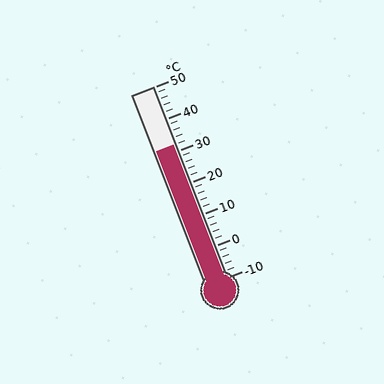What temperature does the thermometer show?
The thermometer shows approximately 32°C.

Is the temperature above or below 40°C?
The temperature is below 40°C.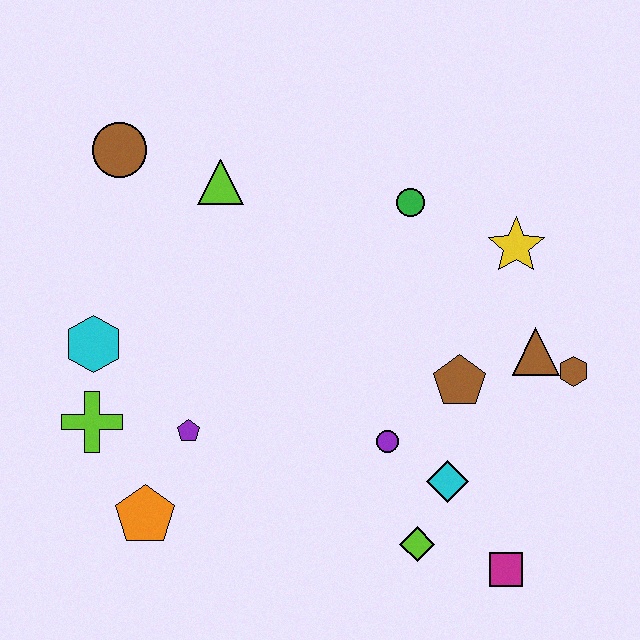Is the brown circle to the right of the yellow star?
No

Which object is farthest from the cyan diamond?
The brown circle is farthest from the cyan diamond.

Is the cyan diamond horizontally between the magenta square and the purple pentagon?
Yes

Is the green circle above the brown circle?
No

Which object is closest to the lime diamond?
The cyan diamond is closest to the lime diamond.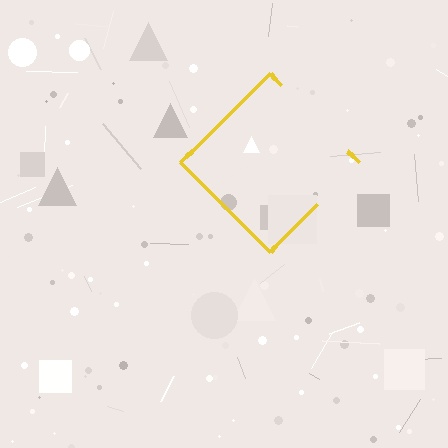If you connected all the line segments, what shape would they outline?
They would outline a diamond.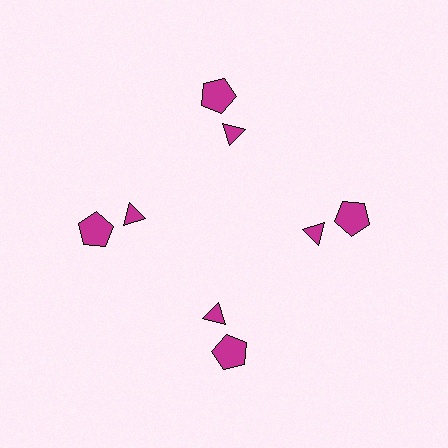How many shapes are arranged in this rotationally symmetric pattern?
There are 8 shapes, arranged in 4 groups of 2.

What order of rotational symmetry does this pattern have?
This pattern has 4-fold rotational symmetry.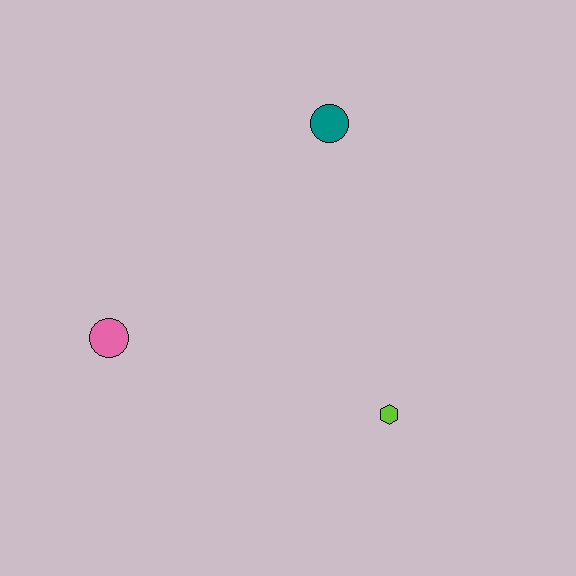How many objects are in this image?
There are 3 objects.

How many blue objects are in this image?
There are no blue objects.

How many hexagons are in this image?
There is 1 hexagon.